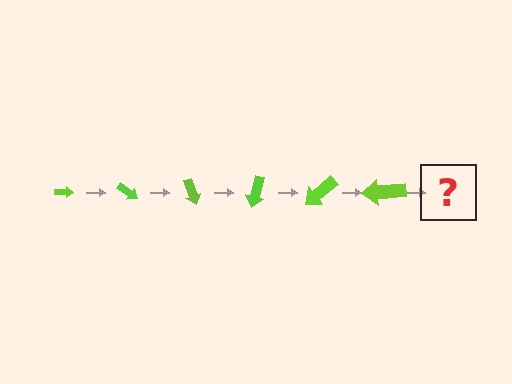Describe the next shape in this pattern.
It should be an arrow, larger than the previous one and rotated 210 degrees from the start.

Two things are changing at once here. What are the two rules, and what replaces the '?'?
The two rules are that the arrow grows larger each step and it rotates 35 degrees each step. The '?' should be an arrow, larger than the previous one and rotated 210 degrees from the start.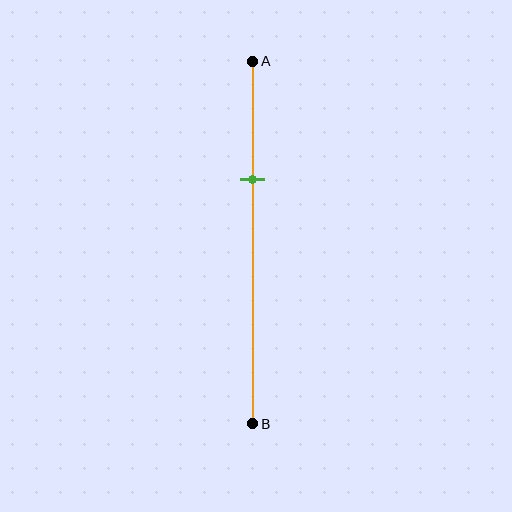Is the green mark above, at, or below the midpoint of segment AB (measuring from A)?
The green mark is above the midpoint of segment AB.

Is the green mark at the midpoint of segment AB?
No, the mark is at about 35% from A, not at the 50% midpoint.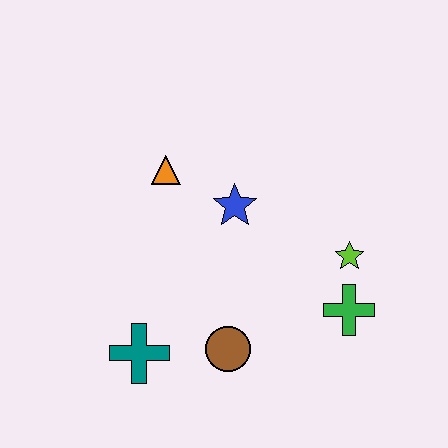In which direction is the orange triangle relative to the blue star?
The orange triangle is to the left of the blue star.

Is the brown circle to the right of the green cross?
No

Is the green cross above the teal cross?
Yes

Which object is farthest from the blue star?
The teal cross is farthest from the blue star.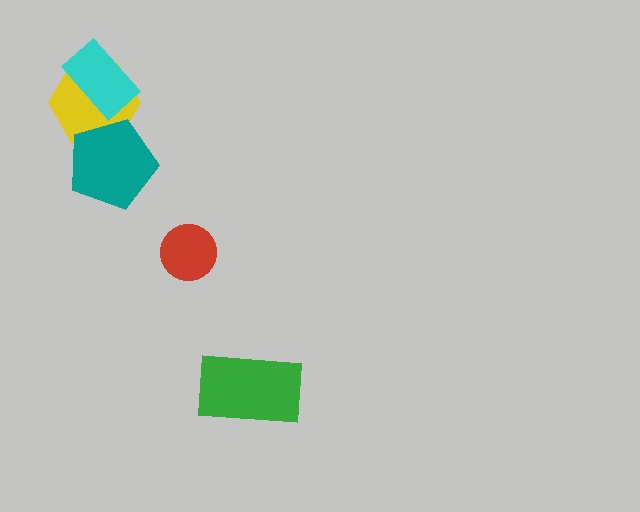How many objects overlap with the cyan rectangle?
1 object overlaps with the cyan rectangle.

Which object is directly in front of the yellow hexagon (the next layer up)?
The cyan rectangle is directly in front of the yellow hexagon.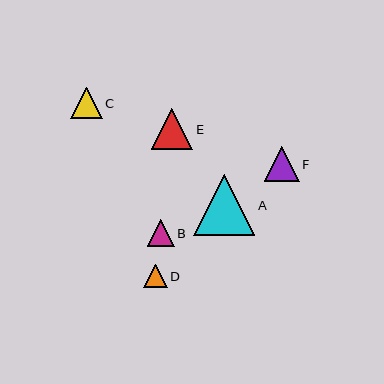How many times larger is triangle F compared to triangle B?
Triangle F is approximately 1.3 times the size of triangle B.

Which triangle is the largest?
Triangle A is the largest with a size of approximately 61 pixels.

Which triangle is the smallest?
Triangle D is the smallest with a size of approximately 24 pixels.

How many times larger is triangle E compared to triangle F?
Triangle E is approximately 1.2 times the size of triangle F.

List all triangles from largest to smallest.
From largest to smallest: A, E, F, C, B, D.